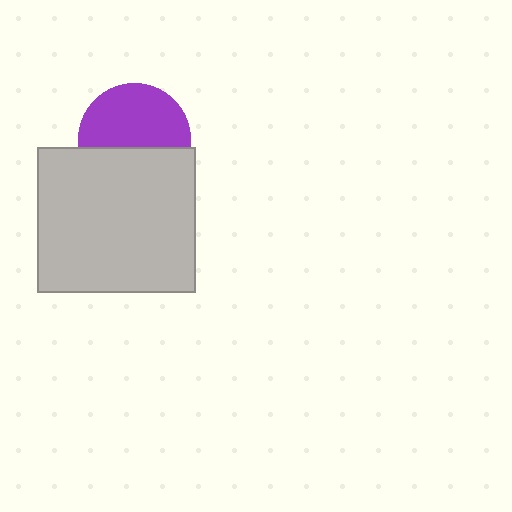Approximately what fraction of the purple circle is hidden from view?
Roughly 41% of the purple circle is hidden behind the light gray rectangle.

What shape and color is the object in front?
The object in front is a light gray rectangle.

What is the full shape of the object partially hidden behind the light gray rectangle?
The partially hidden object is a purple circle.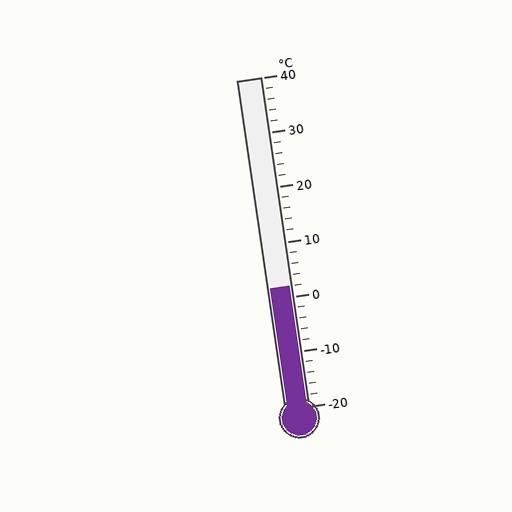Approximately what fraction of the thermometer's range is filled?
The thermometer is filled to approximately 35% of its range.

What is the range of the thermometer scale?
The thermometer scale ranges from -20°C to 40°C.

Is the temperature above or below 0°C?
The temperature is above 0°C.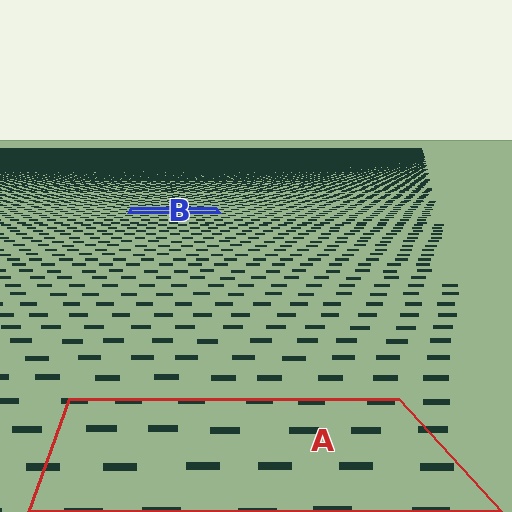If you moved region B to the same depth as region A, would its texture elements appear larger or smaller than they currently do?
They would appear larger. At a closer depth, the same texture elements are projected at a bigger on-screen size.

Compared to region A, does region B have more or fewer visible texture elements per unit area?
Region B has more texture elements per unit area — they are packed more densely because it is farther away.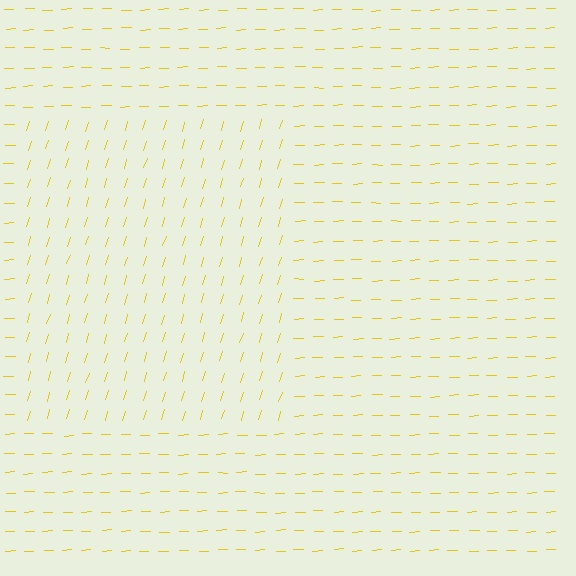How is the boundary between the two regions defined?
The boundary is defined purely by a change in line orientation (approximately 71 degrees difference). All lines are the same color and thickness.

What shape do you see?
I see a rectangle.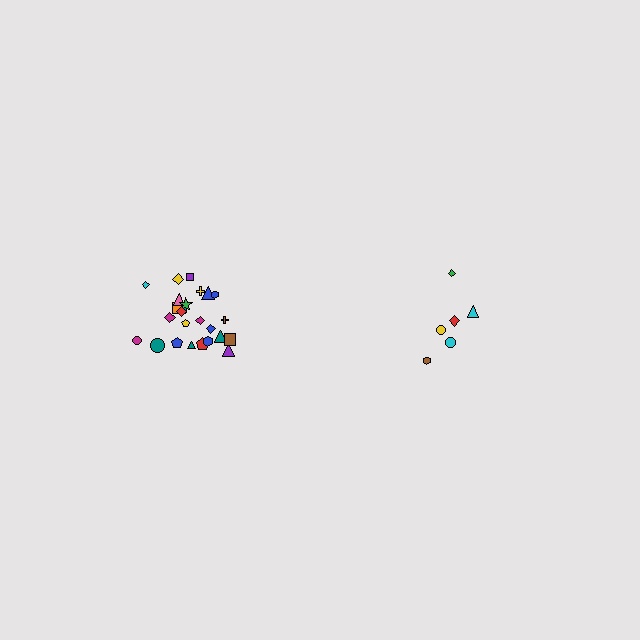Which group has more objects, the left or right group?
The left group.